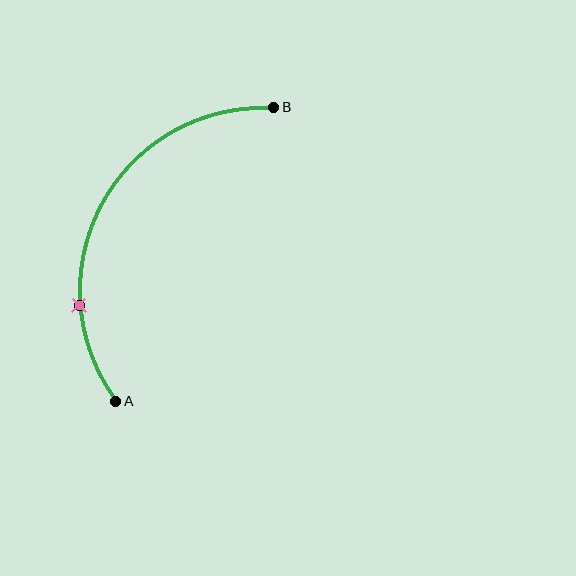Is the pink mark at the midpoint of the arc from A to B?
No. The pink mark lies on the arc but is closer to endpoint A. The arc midpoint would be at the point on the curve equidistant along the arc from both A and B.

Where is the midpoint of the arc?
The arc midpoint is the point on the curve farthest from the straight line joining A and B. It sits to the left of that line.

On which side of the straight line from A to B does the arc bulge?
The arc bulges to the left of the straight line connecting A and B.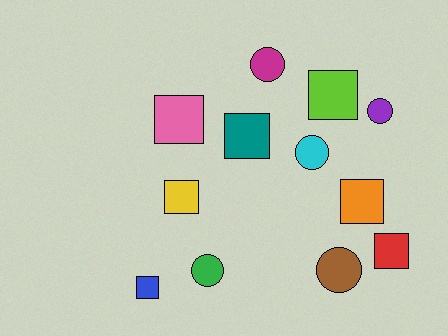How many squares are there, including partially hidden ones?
There are 7 squares.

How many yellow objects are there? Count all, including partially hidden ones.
There is 1 yellow object.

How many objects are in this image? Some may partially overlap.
There are 12 objects.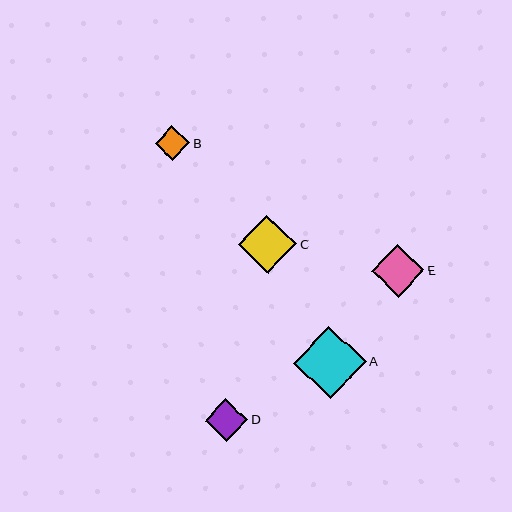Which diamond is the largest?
Diamond A is the largest with a size of approximately 72 pixels.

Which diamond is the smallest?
Diamond B is the smallest with a size of approximately 35 pixels.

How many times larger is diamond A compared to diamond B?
Diamond A is approximately 2.1 times the size of diamond B.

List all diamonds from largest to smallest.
From largest to smallest: A, C, E, D, B.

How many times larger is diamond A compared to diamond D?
Diamond A is approximately 1.7 times the size of diamond D.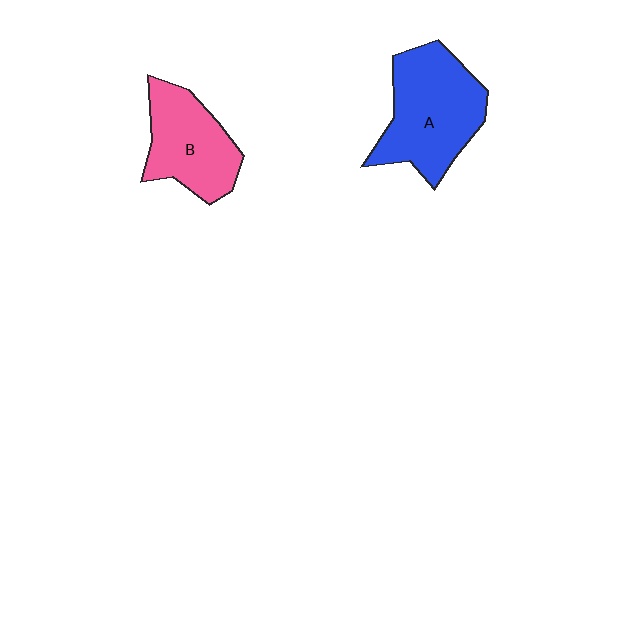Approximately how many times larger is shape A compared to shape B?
Approximately 1.3 times.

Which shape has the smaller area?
Shape B (pink).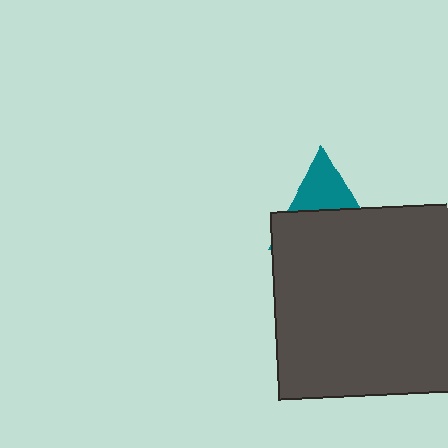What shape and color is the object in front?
The object in front is a dark gray rectangle.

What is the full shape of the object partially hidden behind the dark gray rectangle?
The partially hidden object is a teal triangle.